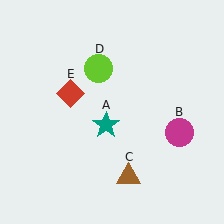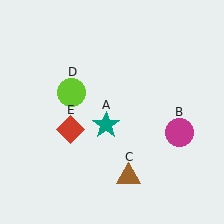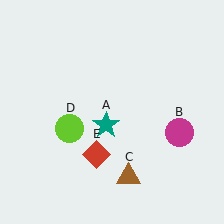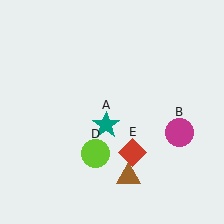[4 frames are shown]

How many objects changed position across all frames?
2 objects changed position: lime circle (object D), red diamond (object E).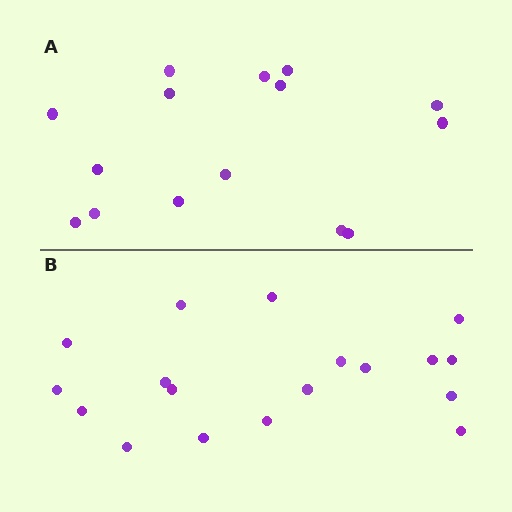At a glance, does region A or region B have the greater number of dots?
Region B (the bottom region) has more dots.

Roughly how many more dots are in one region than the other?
Region B has just a few more — roughly 2 or 3 more dots than region A.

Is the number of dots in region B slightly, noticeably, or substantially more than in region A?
Region B has only slightly more — the two regions are fairly close. The ratio is roughly 1.2 to 1.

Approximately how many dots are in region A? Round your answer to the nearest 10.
About 20 dots. (The exact count is 15, which rounds to 20.)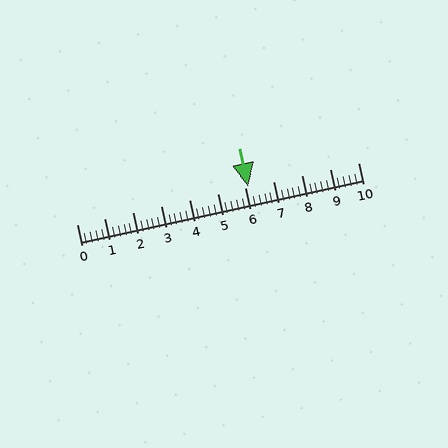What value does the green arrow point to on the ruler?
The green arrow points to approximately 6.1.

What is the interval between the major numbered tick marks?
The major tick marks are spaced 1 units apart.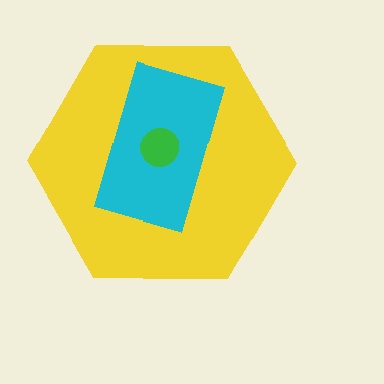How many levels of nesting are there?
3.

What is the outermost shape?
The yellow hexagon.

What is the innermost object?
The green circle.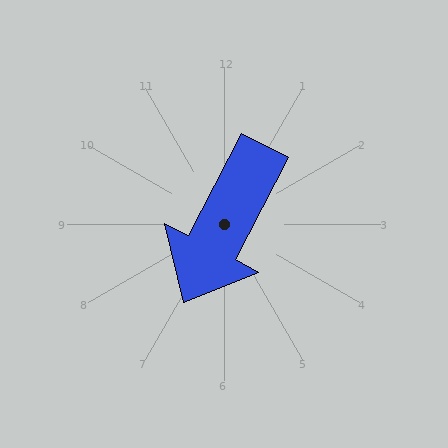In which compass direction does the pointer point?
Southwest.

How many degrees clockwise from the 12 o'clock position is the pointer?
Approximately 208 degrees.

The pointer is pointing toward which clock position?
Roughly 7 o'clock.